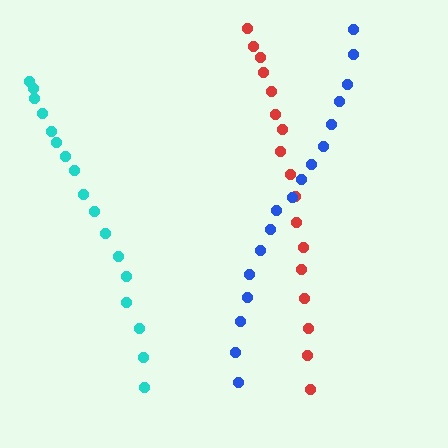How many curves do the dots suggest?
There are 3 distinct paths.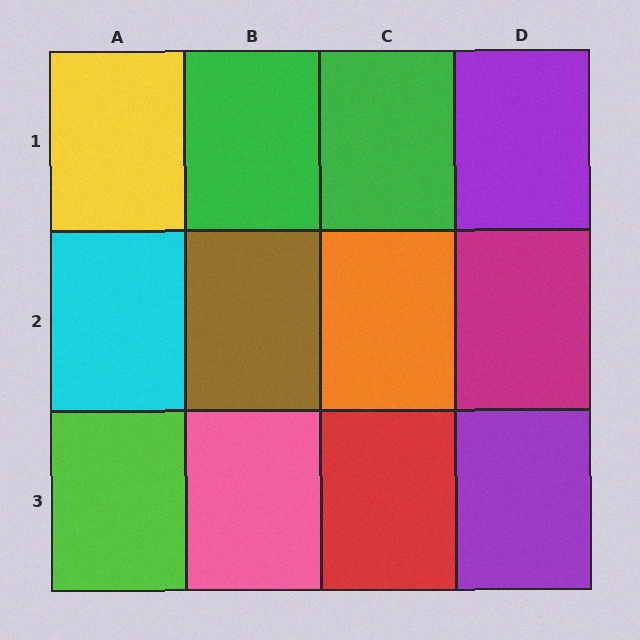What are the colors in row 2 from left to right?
Cyan, brown, orange, magenta.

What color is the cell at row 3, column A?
Lime.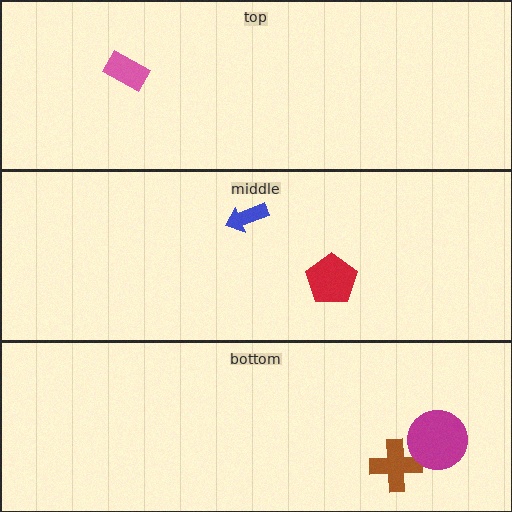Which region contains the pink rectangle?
The top region.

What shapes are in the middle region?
The red pentagon, the blue arrow.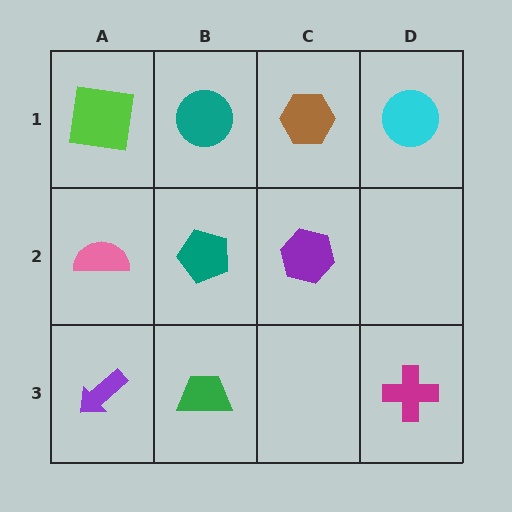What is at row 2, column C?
A purple hexagon.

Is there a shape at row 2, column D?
No, that cell is empty.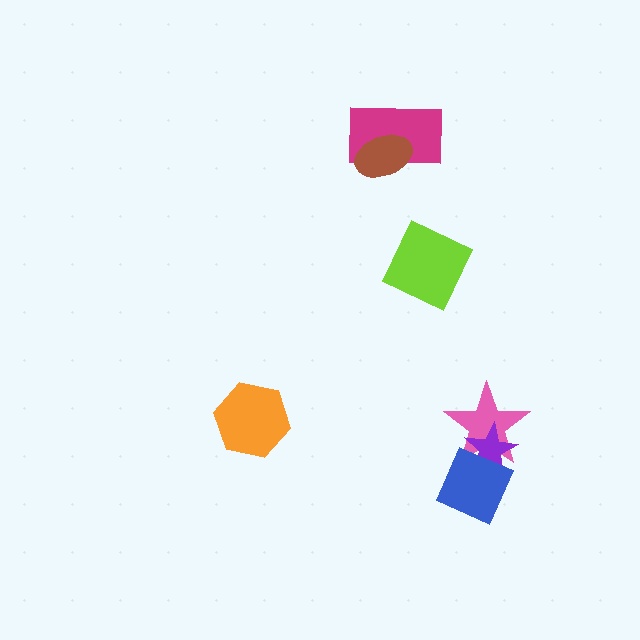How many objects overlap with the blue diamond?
2 objects overlap with the blue diamond.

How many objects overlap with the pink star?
2 objects overlap with the pink star.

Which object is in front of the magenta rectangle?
The brown ellipse is in front of the magenta rectangle.